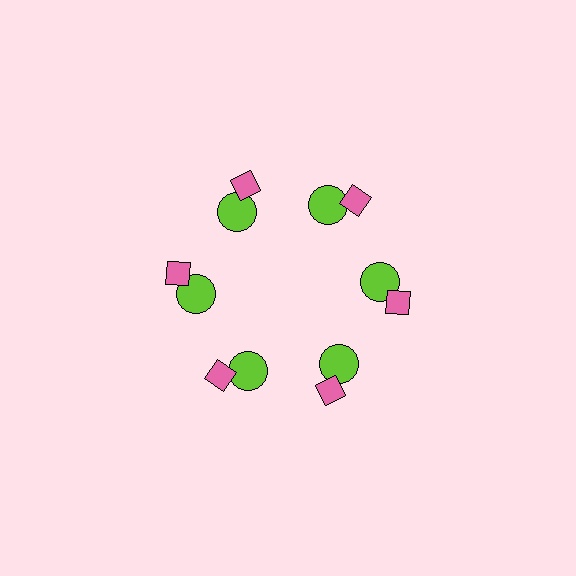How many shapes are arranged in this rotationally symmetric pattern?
There are 12 shapes, arranged in 6 groups of 2.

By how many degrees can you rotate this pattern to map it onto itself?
The pattern maps onto itself every 60 degrees of rotation.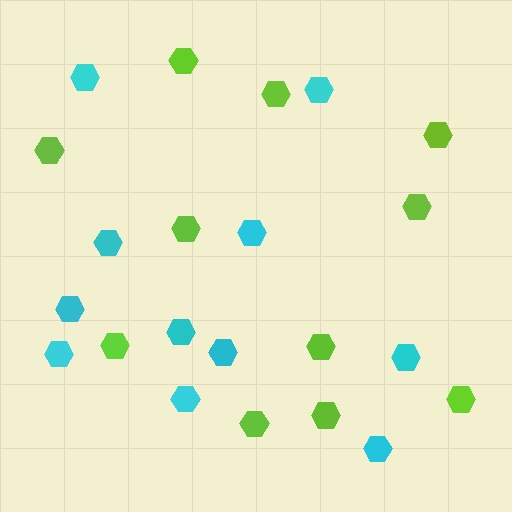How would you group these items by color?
There are 2 groups: one group of lime hexagons (11) and one group of cyan hexagons (11).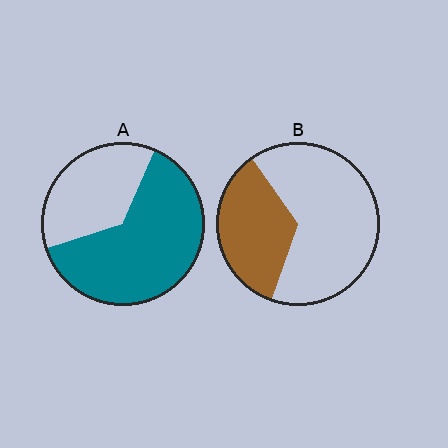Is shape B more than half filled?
No.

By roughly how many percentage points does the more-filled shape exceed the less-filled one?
By roughly 30 percentage points (A over B).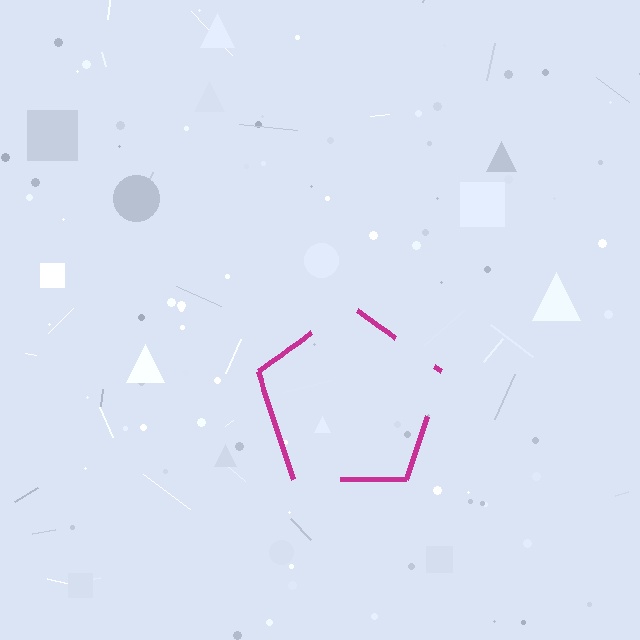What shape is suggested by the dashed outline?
The dashed outline suggests a pentagon.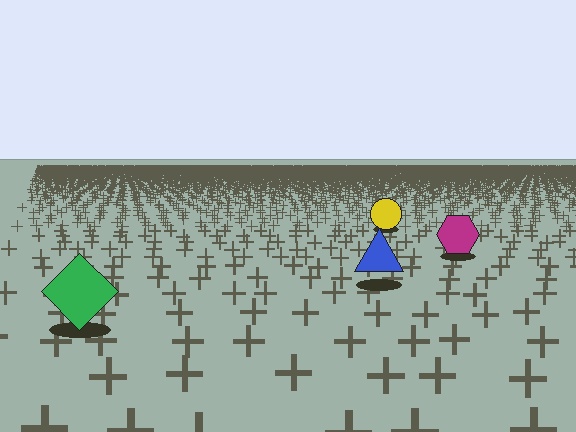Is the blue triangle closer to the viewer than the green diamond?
No. The green diamond is closer — you can tell from the texture gradient: the ground texture is coarser near it.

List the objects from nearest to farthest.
From nearest to farthest: the green diamond, the blue triangle, the magenta hexagon, the yellow circle.